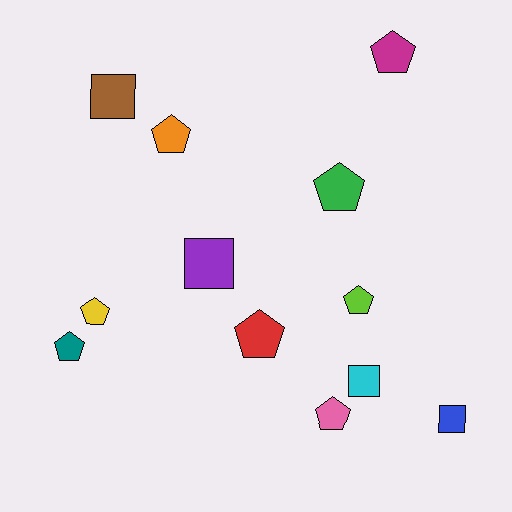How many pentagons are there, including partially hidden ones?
There are 8 pentagons.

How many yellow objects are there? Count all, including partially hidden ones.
There is 1 yellow object.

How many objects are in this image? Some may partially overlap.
There are 12 objects.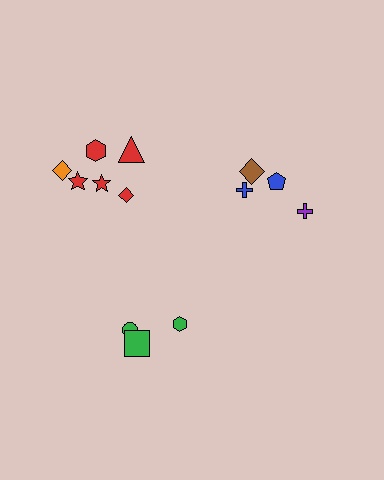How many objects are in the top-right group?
There are 4 objects.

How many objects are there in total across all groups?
There are 13 objects.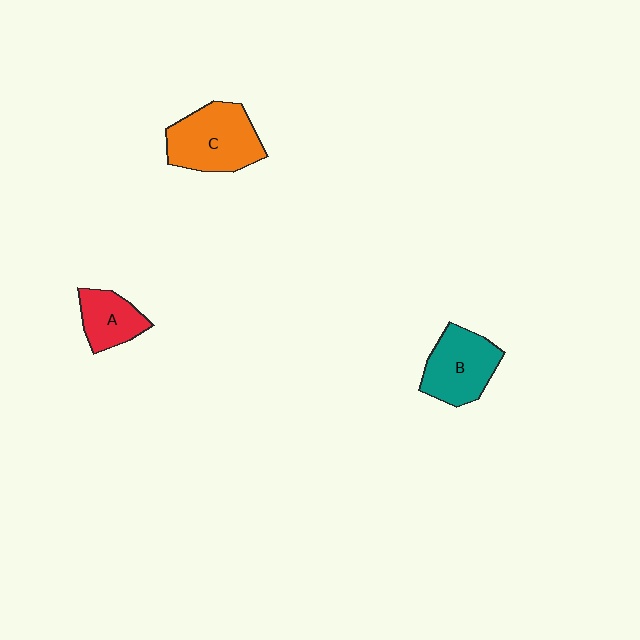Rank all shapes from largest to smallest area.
From largest to smallest: C (orange), B (teal), A (red).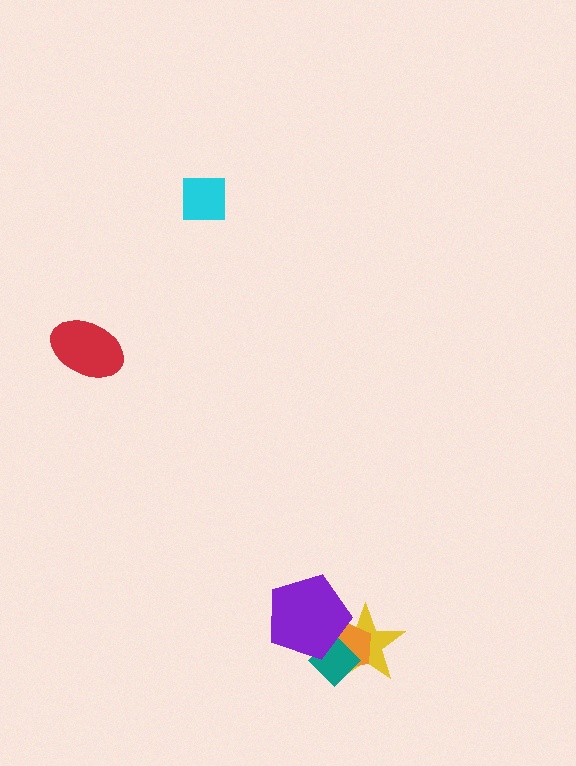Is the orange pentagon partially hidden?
Yes, it is partially covered by another shape.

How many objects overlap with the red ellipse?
0 objects overlap with the red ellipse.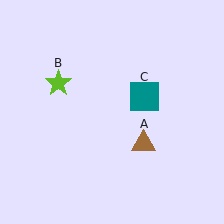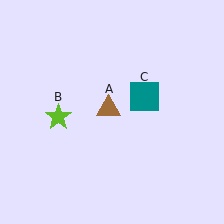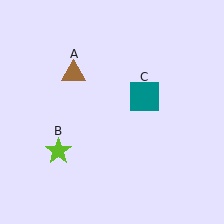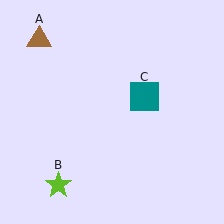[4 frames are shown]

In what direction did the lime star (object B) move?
The lime star (object B) moved down.